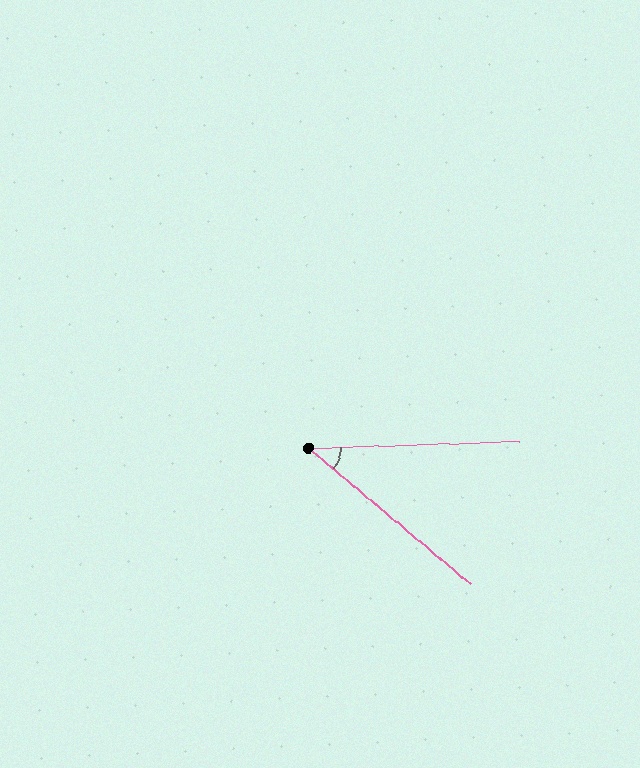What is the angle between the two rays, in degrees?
Approximately 42 degrees.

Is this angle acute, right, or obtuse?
It is acute.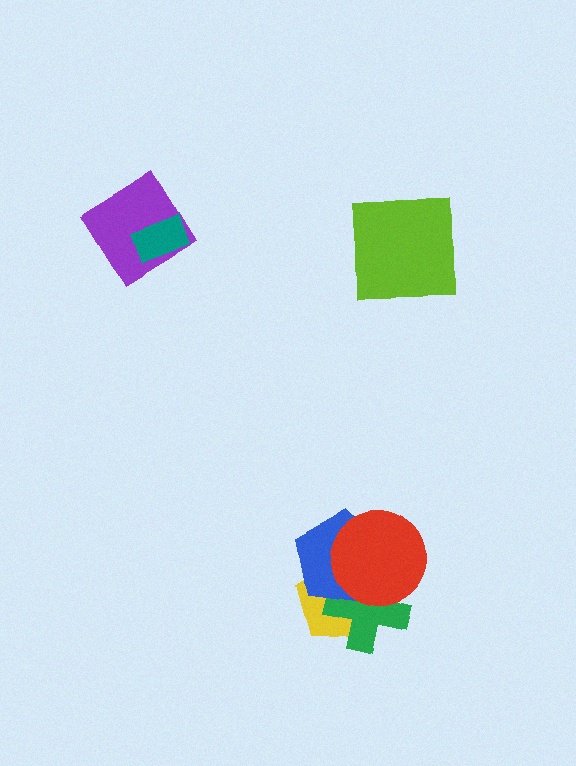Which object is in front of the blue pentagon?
The red circle is in front of the blue pentagon.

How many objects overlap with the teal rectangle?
1 object overlaps with the teal rectangle.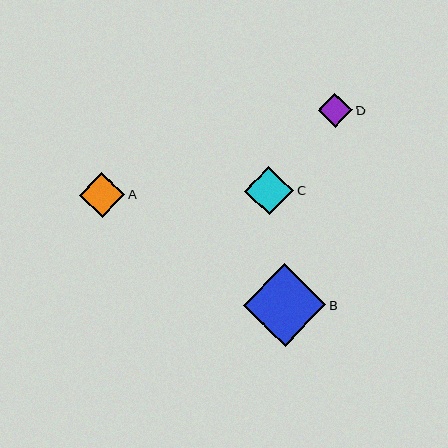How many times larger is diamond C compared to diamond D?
Diamond C is approximately 1.4 times the size of diamond D.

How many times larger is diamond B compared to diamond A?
Diamond B is approximately 1.8 times the size of diamond A.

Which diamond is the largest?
Diamond B is the largest with a size of approximately 82 pixels.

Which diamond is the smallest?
Diamond D is the smallest with a size of approximately 34 pixels.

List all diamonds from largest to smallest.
From largest to smallest: B, C, A, D.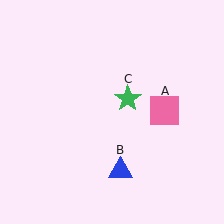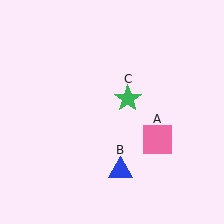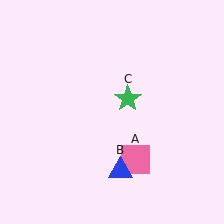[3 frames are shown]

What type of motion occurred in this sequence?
The pink square (object A) rotated clockwise around the center of the scene.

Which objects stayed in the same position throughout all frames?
Blue triangle (object B) and green star (object C) remained stationary.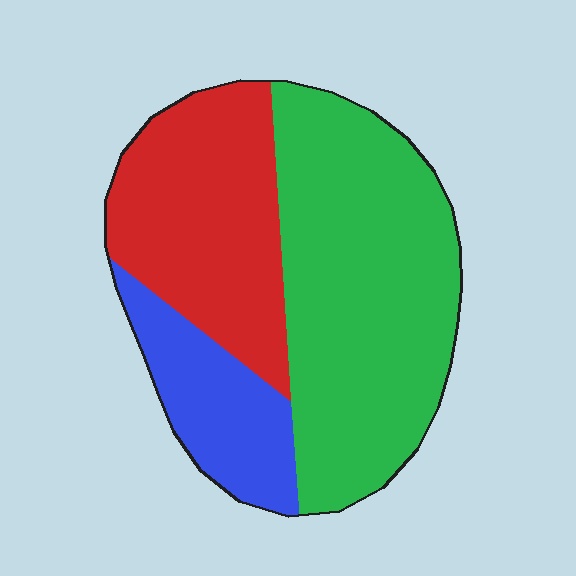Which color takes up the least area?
Blue, at roughly 15%.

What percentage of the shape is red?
Red covers about 30% of the shape.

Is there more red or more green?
Green.